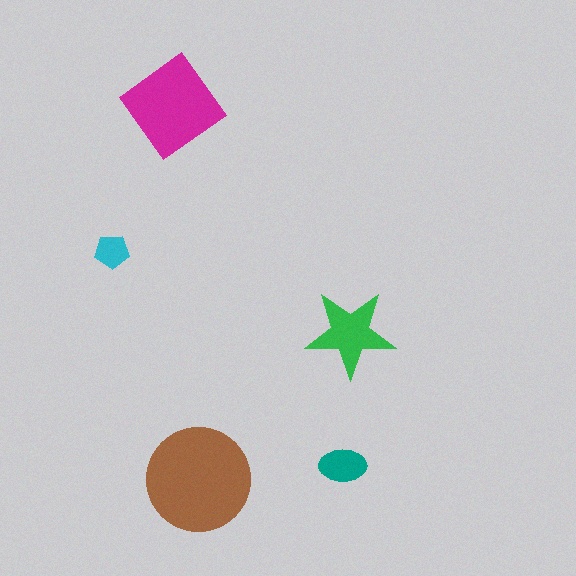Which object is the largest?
The brown circle.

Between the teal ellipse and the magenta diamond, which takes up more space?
The magenta diamond.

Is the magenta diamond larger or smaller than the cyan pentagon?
Larger.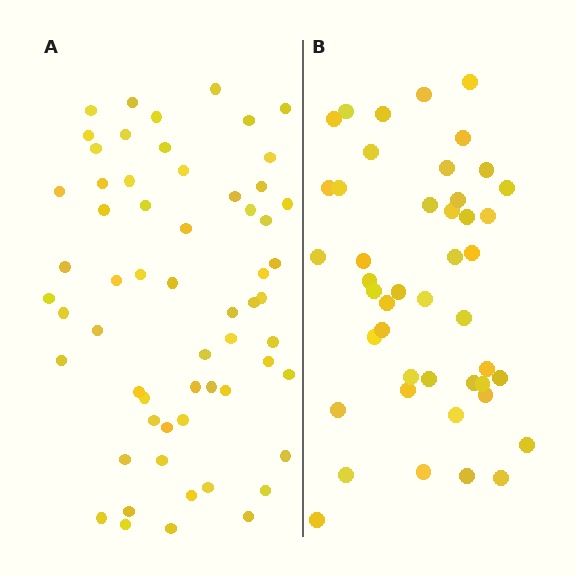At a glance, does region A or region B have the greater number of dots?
Region A (the left region) has more dots.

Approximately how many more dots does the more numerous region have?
Region A has approximately 15 more dots than region B.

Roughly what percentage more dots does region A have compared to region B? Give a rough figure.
About 35% more.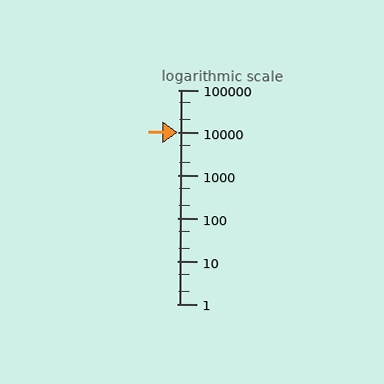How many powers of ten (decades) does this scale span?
The scale spans 5 decades, from 1 to 100000.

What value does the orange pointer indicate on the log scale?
The pointer indicates approximately 10000.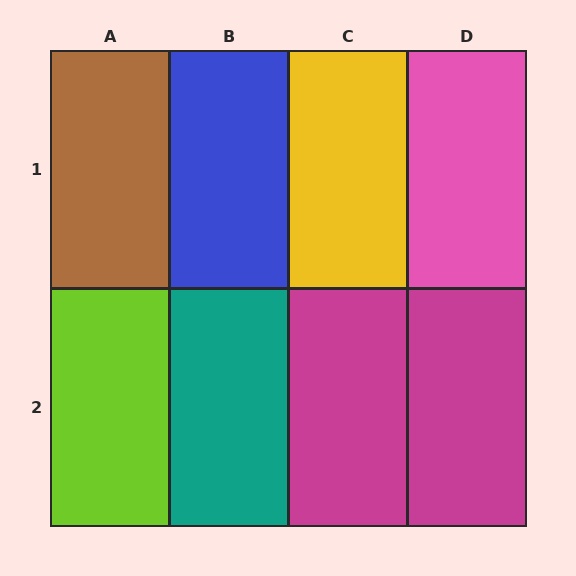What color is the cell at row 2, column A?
Lime.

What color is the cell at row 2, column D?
Magenta.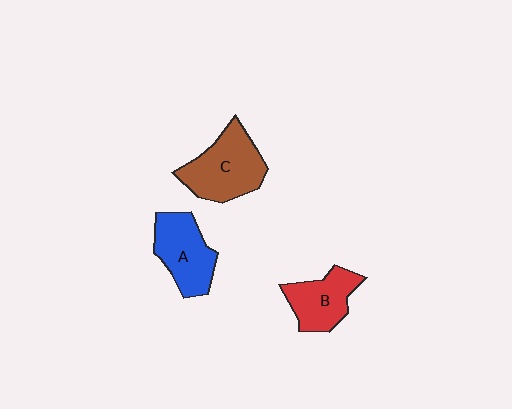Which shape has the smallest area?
Shape B (red).